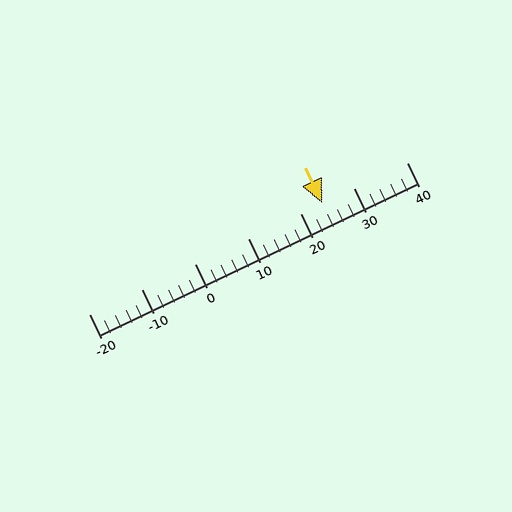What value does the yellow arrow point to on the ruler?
The yellow arrow points to approximately 24.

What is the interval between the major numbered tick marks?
The major tick marks are spaced 10 units apart.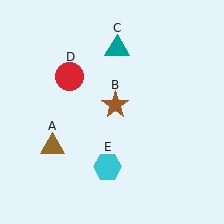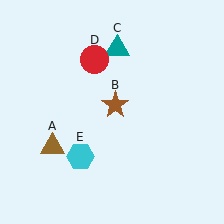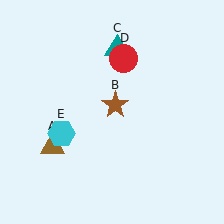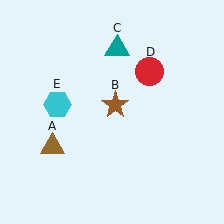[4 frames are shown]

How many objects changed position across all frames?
2 objects changed position: red circle (object D), cyan hexagon (object E).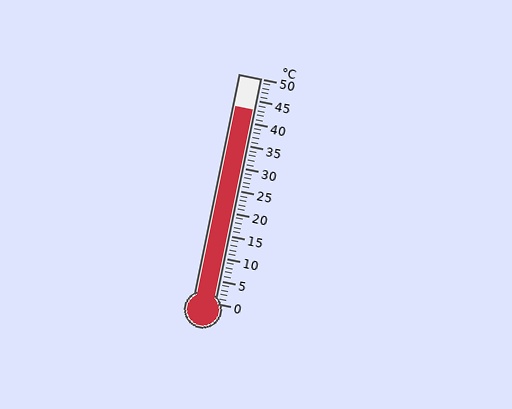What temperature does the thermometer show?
The thermometer shows approximately 43°C.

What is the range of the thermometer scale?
The thermometer scale ranges from 0°C to 50°C.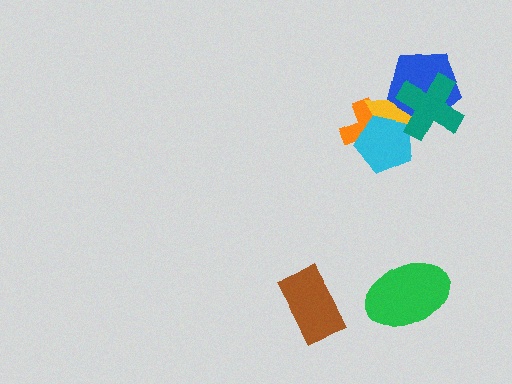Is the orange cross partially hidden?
Yes, it is partially covered by another shape.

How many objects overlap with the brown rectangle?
0 objects overlap with the brown rectangle.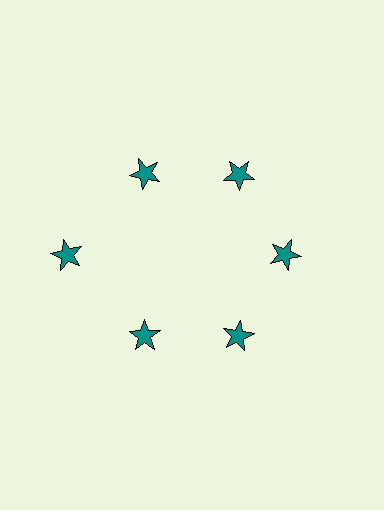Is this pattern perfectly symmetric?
No. The 6 teal stars are arranged in a ring, but one element near the 9 o'clock position is pushed outward from the center, breaking the 6-fold rotational symmetry.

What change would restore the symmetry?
The symmetry would be restored by moving it inward, back onto the ring so that all 6 stars sit at equal angles and equal distance from the center.